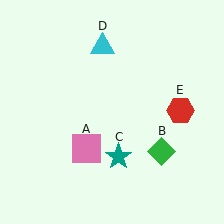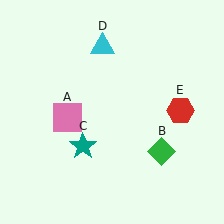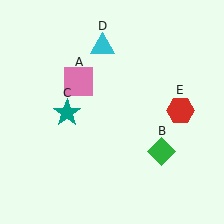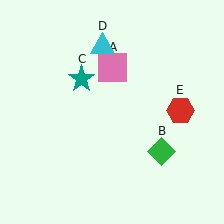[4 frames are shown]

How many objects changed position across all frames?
2 objects changed position: pink square (object A), teal star (object C).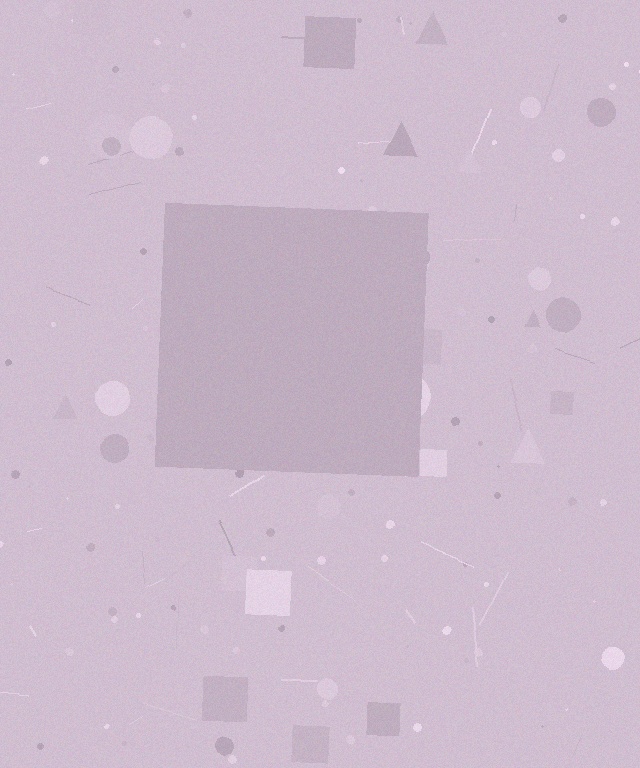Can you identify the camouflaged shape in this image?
The camouflaged shape is a square.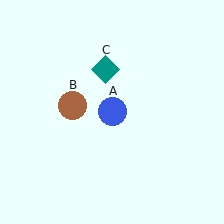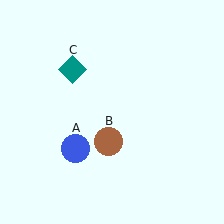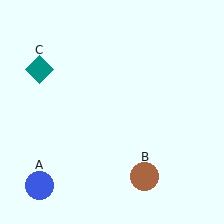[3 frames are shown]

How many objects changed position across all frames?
3 objects changed position: blue circle (object A), brown circle (object B), teal diamond (object C).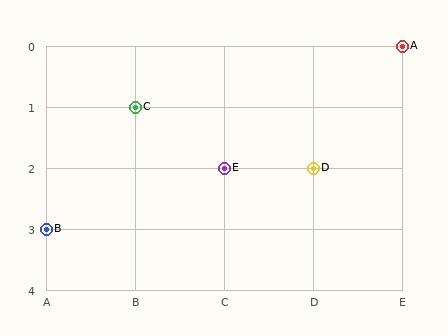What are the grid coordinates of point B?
Point B is at grid coordinates (A, 3).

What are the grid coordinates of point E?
Point E is at grid coordinates (C, 2).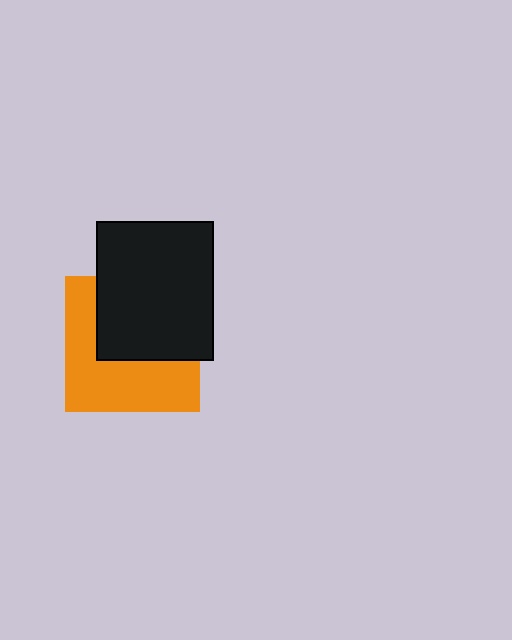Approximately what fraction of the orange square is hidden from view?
Roughly 49% of the orange square is hidden behind the black rectangle.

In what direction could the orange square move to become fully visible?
The orange square could move down. That would shift it out from behind the black rectangle entirely.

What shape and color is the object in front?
The object in front is a black rectangle.